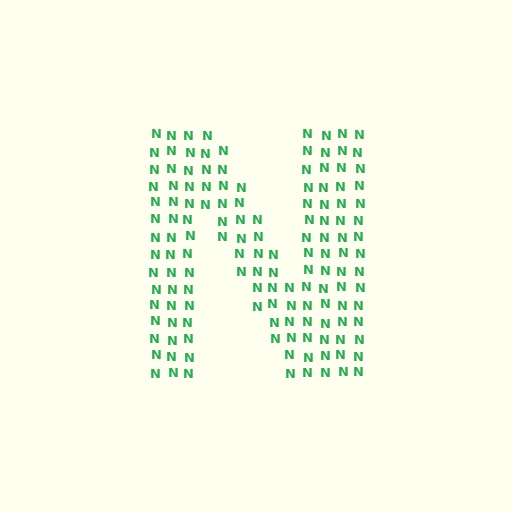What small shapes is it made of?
It is made of small letter N's.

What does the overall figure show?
The overall figure shows the letter N.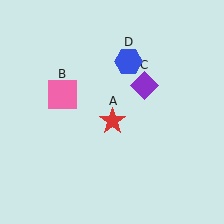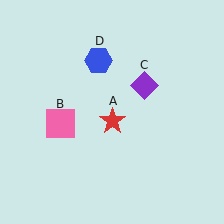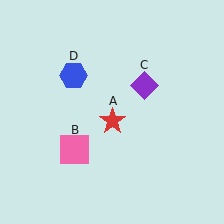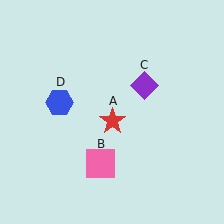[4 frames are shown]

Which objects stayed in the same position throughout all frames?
Red star (object A) and purple diamond (object C) remained stationary.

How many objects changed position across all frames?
2 objects changed position: pink square (object B), blue hexagon (object D).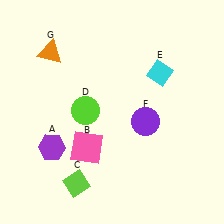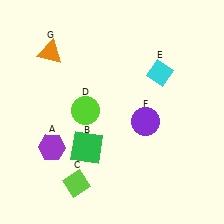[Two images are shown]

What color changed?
The square (B) changed from pink in Image 1 to green in Image 2.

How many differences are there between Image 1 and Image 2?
There is 1 difference between the two images.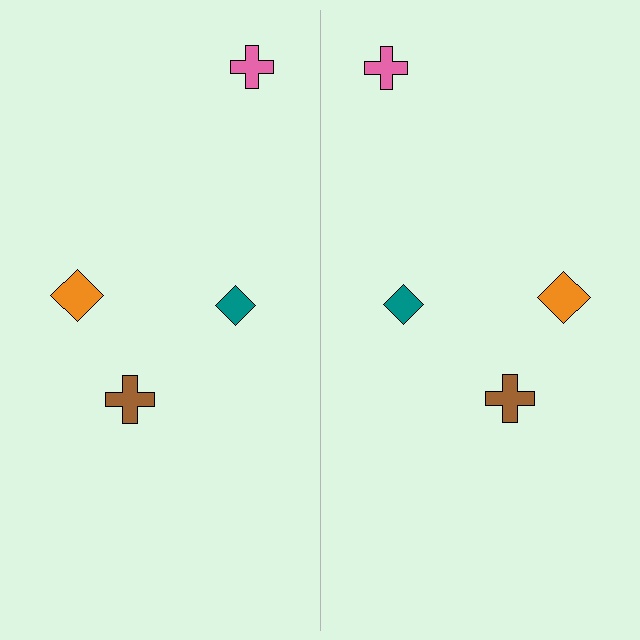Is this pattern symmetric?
Yes, this pattern has bilateral (reflection) symmetry.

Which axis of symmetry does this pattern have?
The pattern has a vertical axis of symmetry running through the center of the image.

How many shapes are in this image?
There are 8 shapes in this image.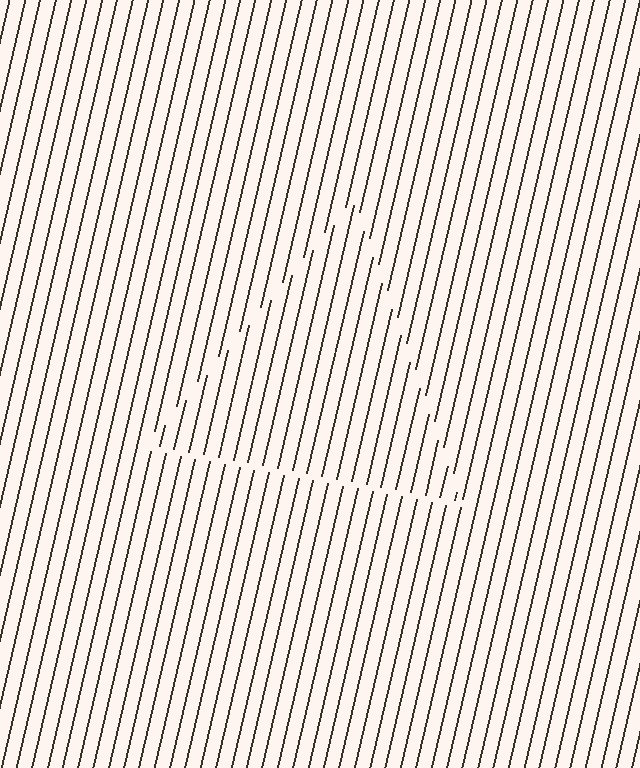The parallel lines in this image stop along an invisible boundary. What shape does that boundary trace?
An illusory triangle. The interior of the shape contains the same grating, shifted by half a period — the contour is defined by the phase discontinuity where line-ends from the inner and outer gratings abut.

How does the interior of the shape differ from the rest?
The interior of the shape contains the same grating, shifted by half a period — the contour is defined by the phase discontinuity where line-ends from the inner and outer gratings abut.